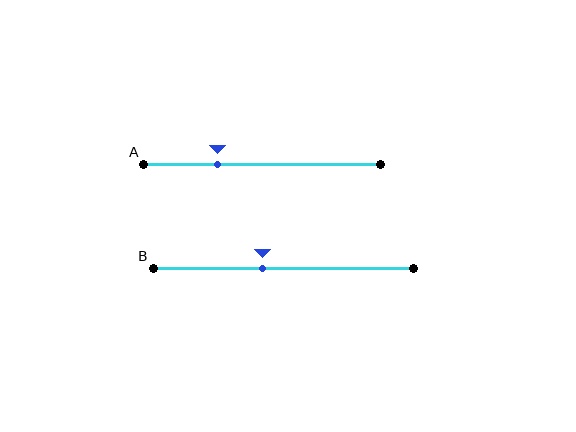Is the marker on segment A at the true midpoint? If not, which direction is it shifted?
No, the marker on segment A is shifted to the left by about 19% of the segment length.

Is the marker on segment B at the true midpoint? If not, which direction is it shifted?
No, the marker on segment B is shifted to the left by about 8% of the segment length.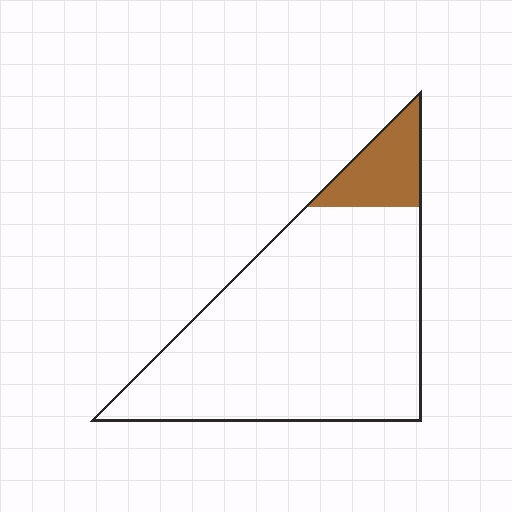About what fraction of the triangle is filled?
About one eighth (1/8).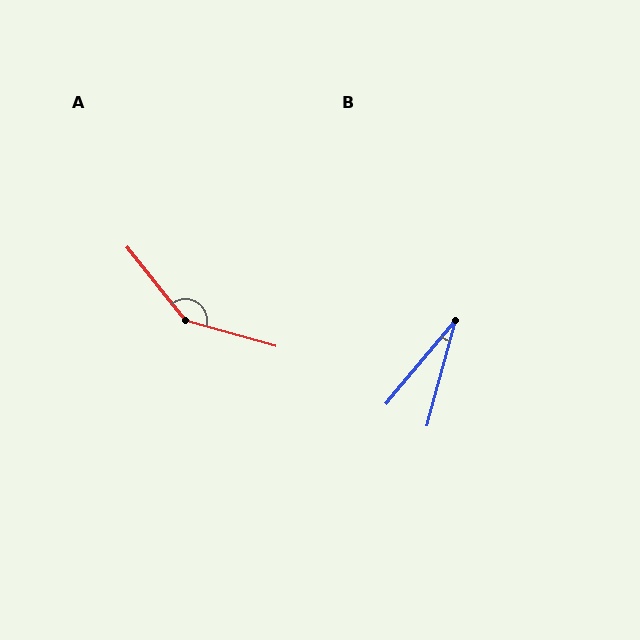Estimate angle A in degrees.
Approximately 144 degrees.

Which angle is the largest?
A, at approximately 144 degrees.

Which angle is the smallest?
B, at approximately 25 degrees.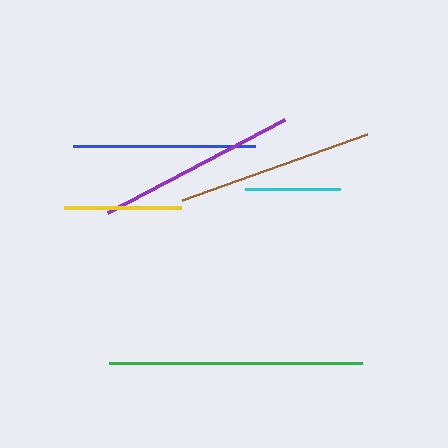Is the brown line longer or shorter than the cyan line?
The brown line is longer than the cyan line.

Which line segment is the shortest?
The cyan line is the shortest at approximately 95 pixels.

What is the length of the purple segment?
The purple segment is approximately 200 pixels long.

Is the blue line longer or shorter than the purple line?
The purple line is longer than the blue line.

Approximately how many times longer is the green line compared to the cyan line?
The green line is approximately 2.7 times the length of the cyan line.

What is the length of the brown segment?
The brown segment is approximately 196 pixels long.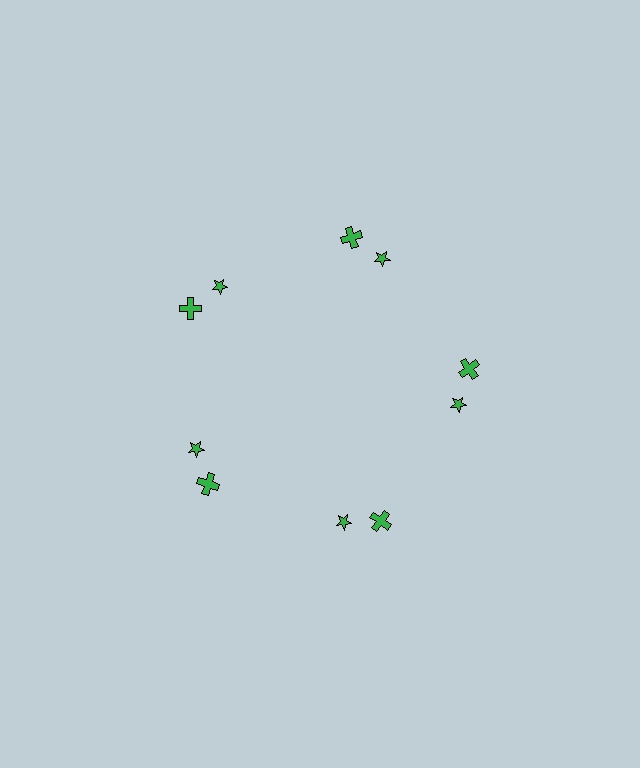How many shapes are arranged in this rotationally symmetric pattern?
There are 10 shapes, arranged in 5 groups of 2.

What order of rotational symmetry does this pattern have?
This pattern has 5-fold rotational symmetry.